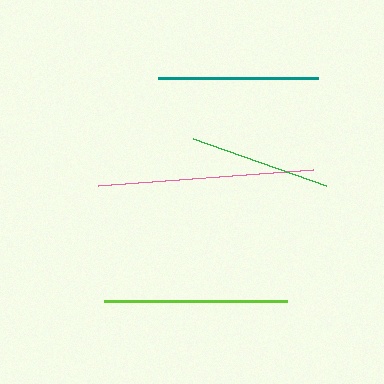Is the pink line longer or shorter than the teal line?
The pink line is longer than the teal line.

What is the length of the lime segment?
The lime segment is approximately 182 pixels long.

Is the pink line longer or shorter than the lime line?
The pink line is longer than the lime line.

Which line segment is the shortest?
The green line is the shortest at approximately 141 pixels.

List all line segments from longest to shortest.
From longest to shortest: pink, lime, teal, green.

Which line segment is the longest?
The pink line is the longest at approximately 216 pixels.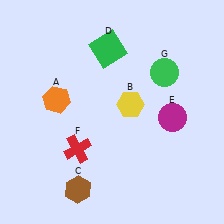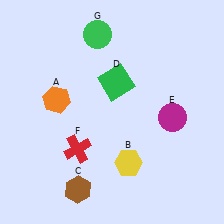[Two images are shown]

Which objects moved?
The objects that moved are: the yellow hexagon (B), the green square (D), the green circle (G).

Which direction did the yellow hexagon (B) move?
The yellow hexagon (B) moved down.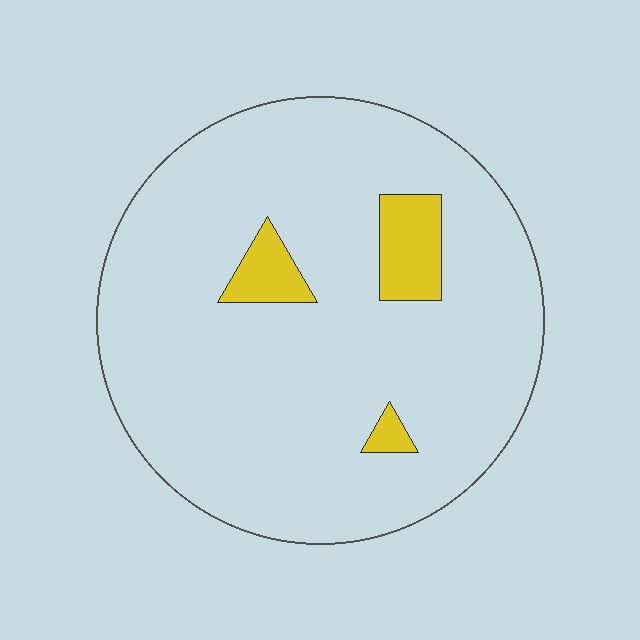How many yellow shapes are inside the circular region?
3.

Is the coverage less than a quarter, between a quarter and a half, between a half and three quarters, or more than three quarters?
Less than a quarter.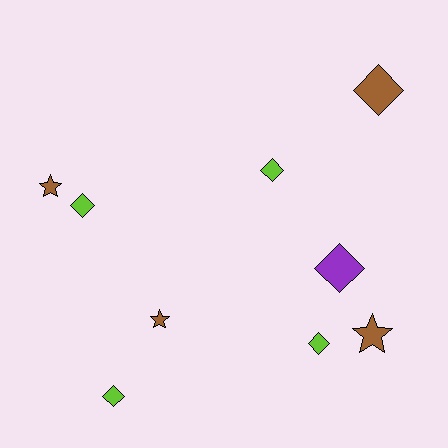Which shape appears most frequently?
Diamond, with 6 objects.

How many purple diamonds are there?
There is 1 purple diamond.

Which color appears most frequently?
Brown, with 4 objects.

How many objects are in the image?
There are 9 objects.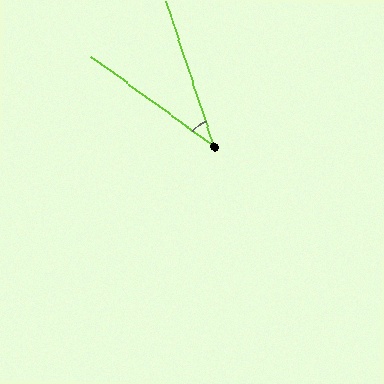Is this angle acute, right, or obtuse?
It is acute.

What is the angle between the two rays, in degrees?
Approximately 36 degrees.